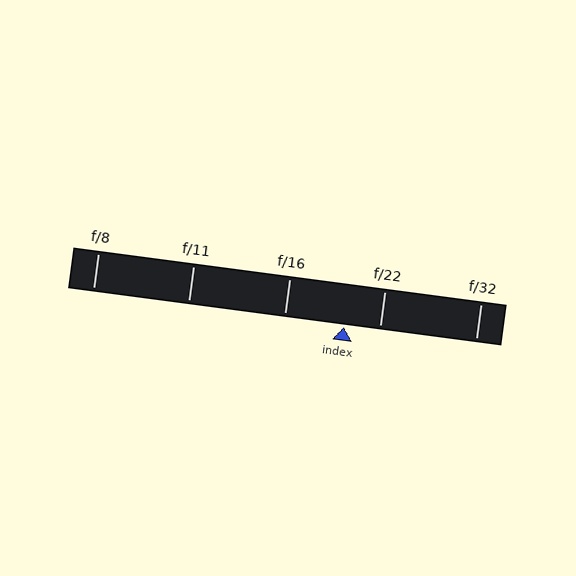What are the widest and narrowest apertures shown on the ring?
The widest aperture shown is f/8 and the narrowest is f/32.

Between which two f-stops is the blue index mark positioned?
The index mark is between f/16 and f/22.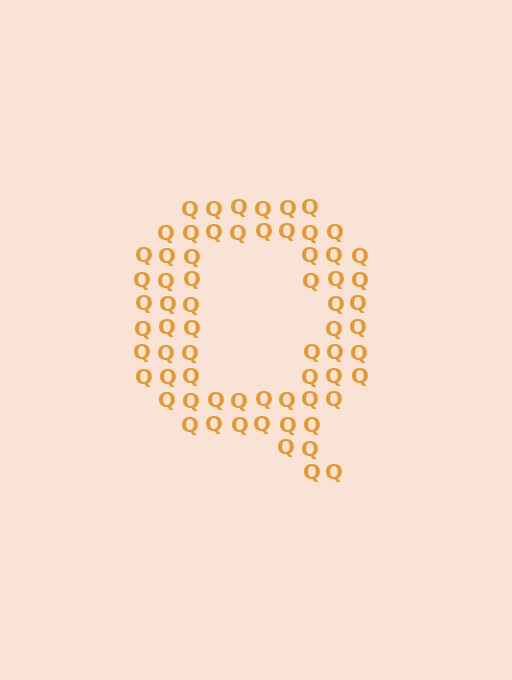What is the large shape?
The large shape is the letter Q.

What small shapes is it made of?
It is made of small letter Q's.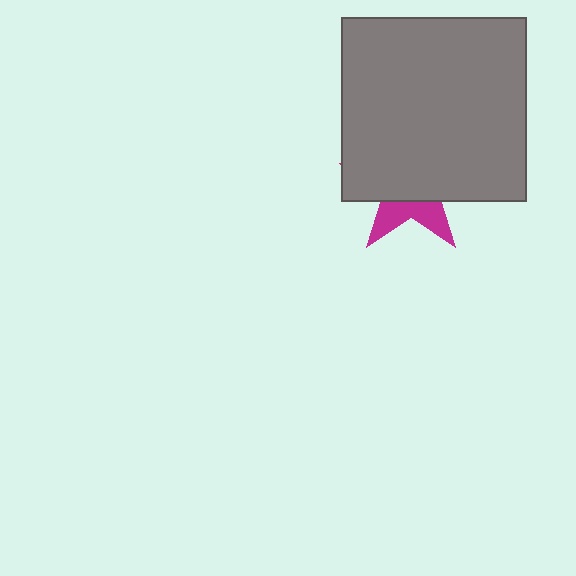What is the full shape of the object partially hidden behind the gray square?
The partially hidden object is a magenta star.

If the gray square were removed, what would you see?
You would see the complete magenta star.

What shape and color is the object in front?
The object in front is a gray square.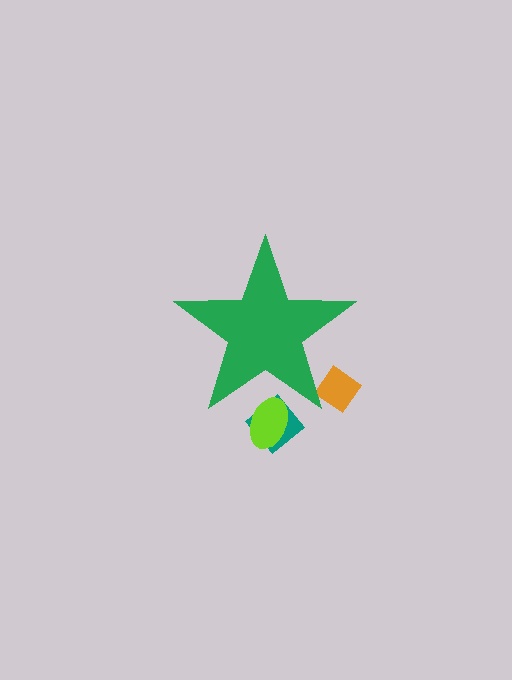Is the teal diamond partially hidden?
Yes, the teal diamond is partially hidden behind the green star.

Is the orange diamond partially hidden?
Yes, the orange diamond is partially hidden behind the green star.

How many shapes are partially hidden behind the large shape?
3 shapes are partially hidden.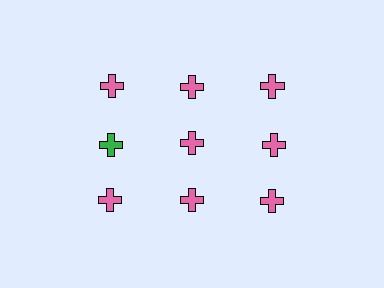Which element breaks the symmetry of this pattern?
The green cross in the second row, leftmost column breaks the symmetry. All other shapes are pink crosses.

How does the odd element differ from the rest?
It has a different color: green instead of pink.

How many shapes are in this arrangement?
There are 9 shapes arranged in a grid pattern.